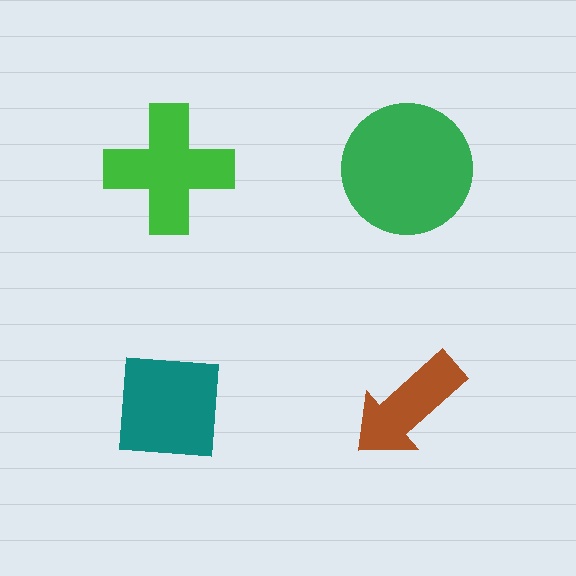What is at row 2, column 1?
A teal square.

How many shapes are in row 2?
2 shapes.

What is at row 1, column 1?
A green cross.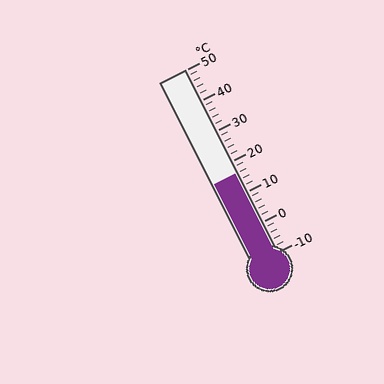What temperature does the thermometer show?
The thermometer shows approximately 16°C.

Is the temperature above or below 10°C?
The temperature is above 10°C.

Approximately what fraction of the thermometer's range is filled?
The thermometer is filled to approximately 45% of its range.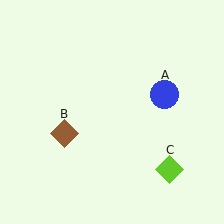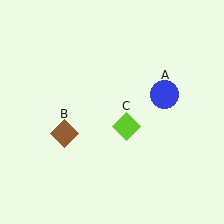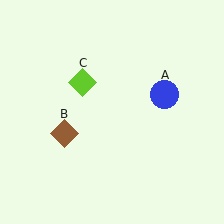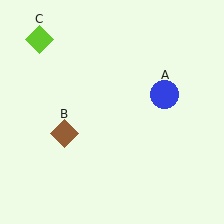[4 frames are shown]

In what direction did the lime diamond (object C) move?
The lime diamond (object C) moved up and to the left.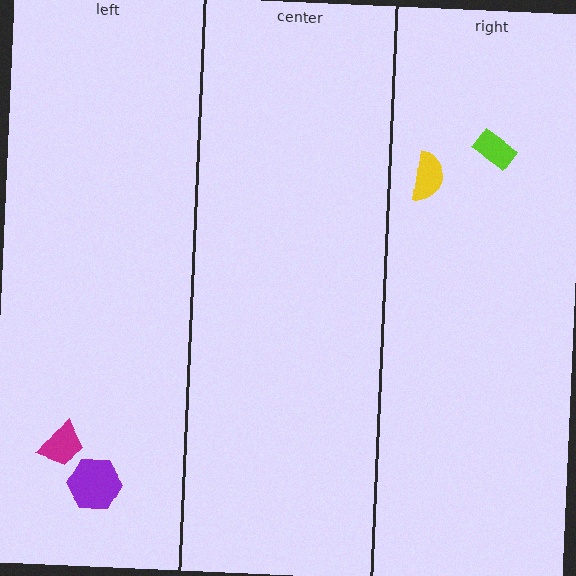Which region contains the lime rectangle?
The right region.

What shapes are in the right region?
The lime rectangle, the yellow semicircle.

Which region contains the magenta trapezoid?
The left region.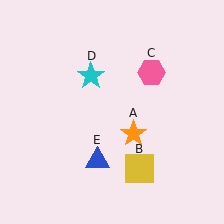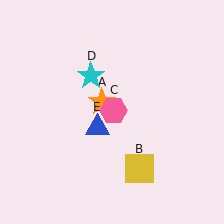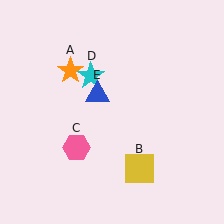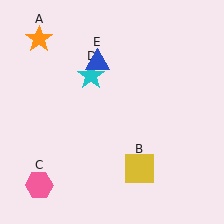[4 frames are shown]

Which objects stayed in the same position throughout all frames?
Yellow square (object B) and cyan star (object D) remained stationary.